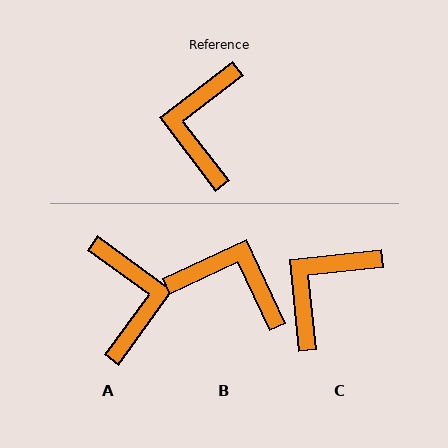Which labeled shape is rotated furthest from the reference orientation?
A, about 163 degrees away.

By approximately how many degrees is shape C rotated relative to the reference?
Approximately 31 degrees clockwise.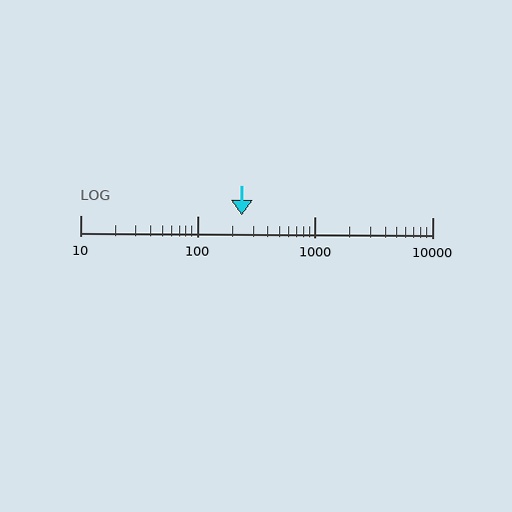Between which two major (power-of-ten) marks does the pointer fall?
The pointer is between 100 and 1000.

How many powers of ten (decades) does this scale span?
The scale spans 3 decades, from 10 to 10000.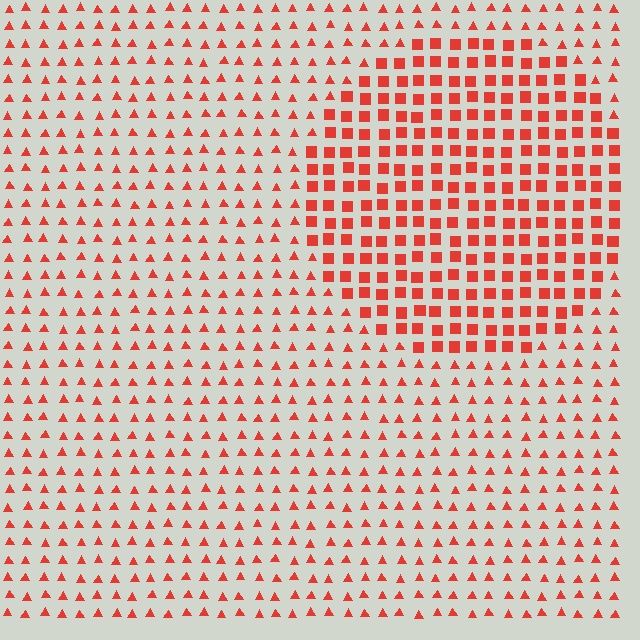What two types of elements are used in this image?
The image uses squares inside the circle region and triangles outside it.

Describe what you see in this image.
The image is filled with small red elements arranged in a uniform grid. A circle-shaped region contains squares, while the surrounding area contains triangles. The boundary is defined purely by the change in element shape.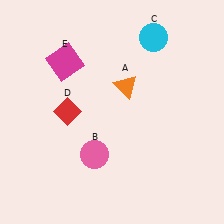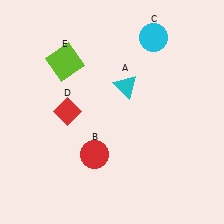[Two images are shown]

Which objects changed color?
A changed from orange to cyan. B changed from pink to red. E changed from magenta to lime.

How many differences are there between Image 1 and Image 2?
There are 3 differences between the two images.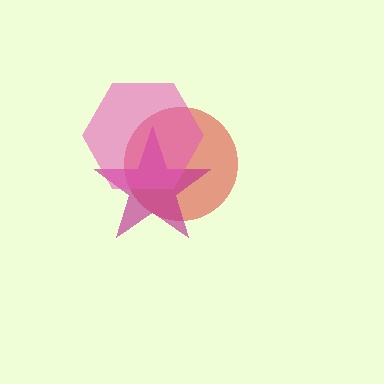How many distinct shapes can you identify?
There are 3 distinct shapes: a red circle, a magenta star, a pink hexagon.